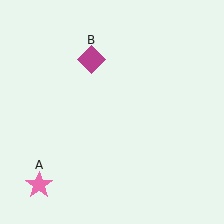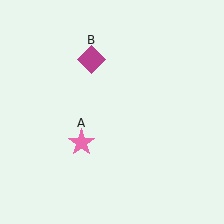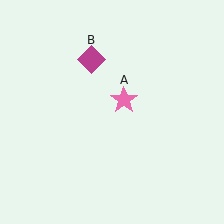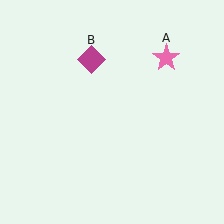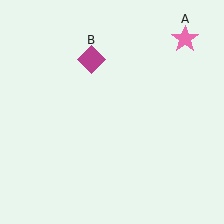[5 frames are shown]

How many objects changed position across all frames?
1 object changed position: pink star (object A).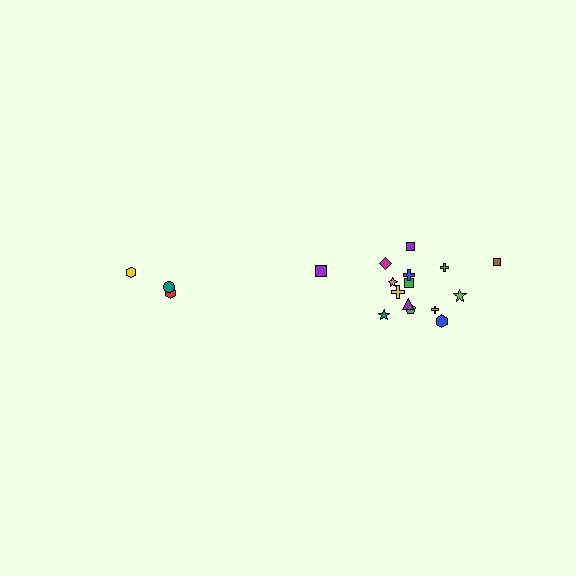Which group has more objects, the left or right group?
The right group.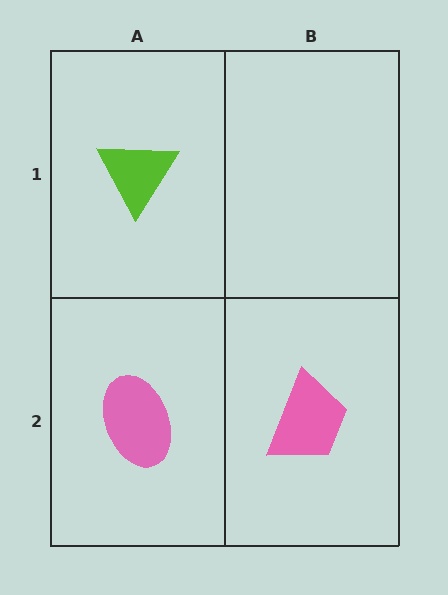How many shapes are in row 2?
2 shapes.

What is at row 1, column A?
A lime triangle.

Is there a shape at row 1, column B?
No, that cell is empty.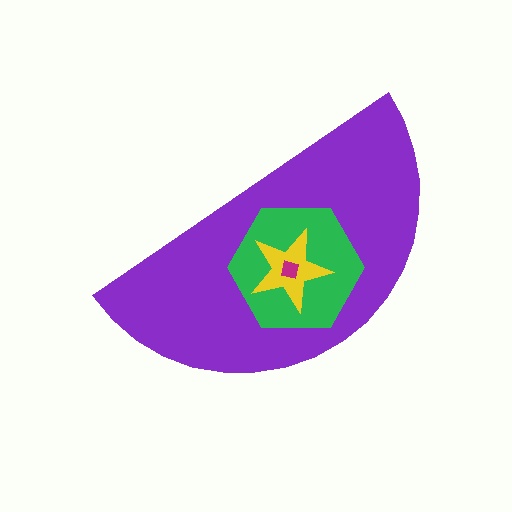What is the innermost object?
The magenta square.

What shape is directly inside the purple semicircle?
The green hexagon.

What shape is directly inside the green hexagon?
The yellow star.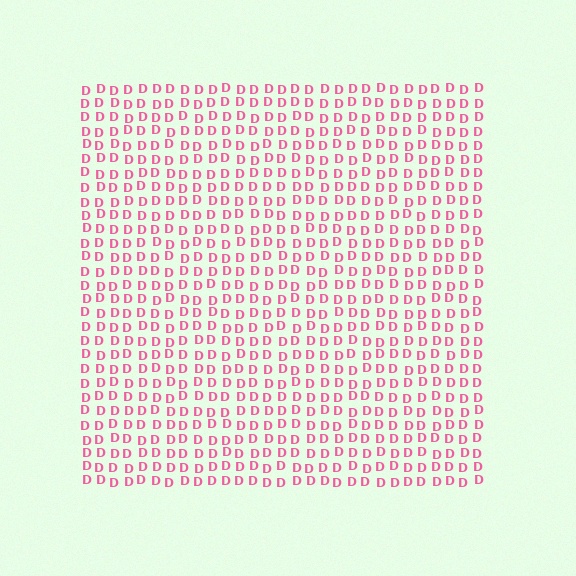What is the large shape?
The large shape is a square.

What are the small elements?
The small elements are letter D's.